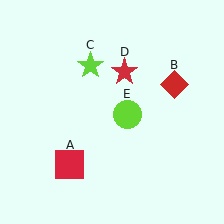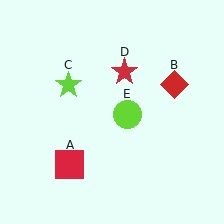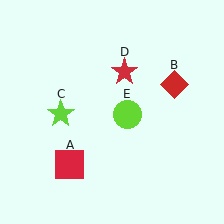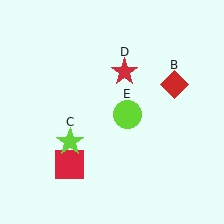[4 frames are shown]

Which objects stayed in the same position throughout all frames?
Red square (object A) and red diamond (object B) and red star (object D) and lime circle (object E) remained stationary.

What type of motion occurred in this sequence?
The lime star (object C) rotated counterclockwise around the center of the scene.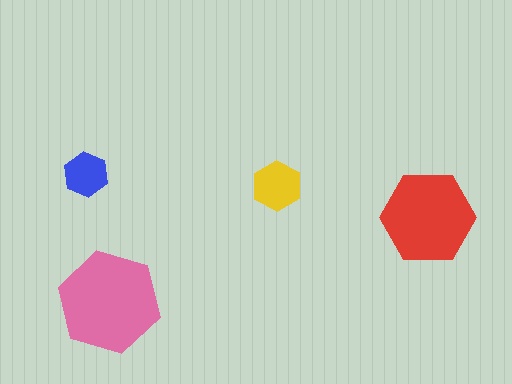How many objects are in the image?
There are 4 objects in the image.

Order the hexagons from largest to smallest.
the pink one, the red one, the yellow one, the blue one.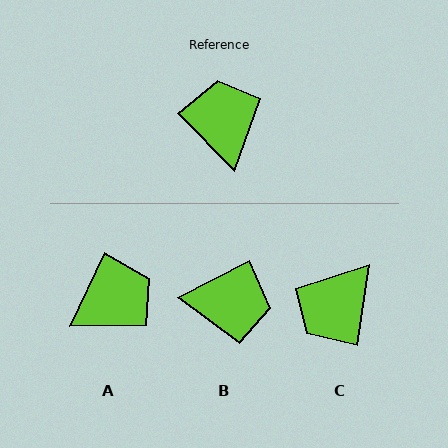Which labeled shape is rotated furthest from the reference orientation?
C, about 127 degrees away.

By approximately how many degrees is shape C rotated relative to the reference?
Approximately 127 degrees counter-clockwise.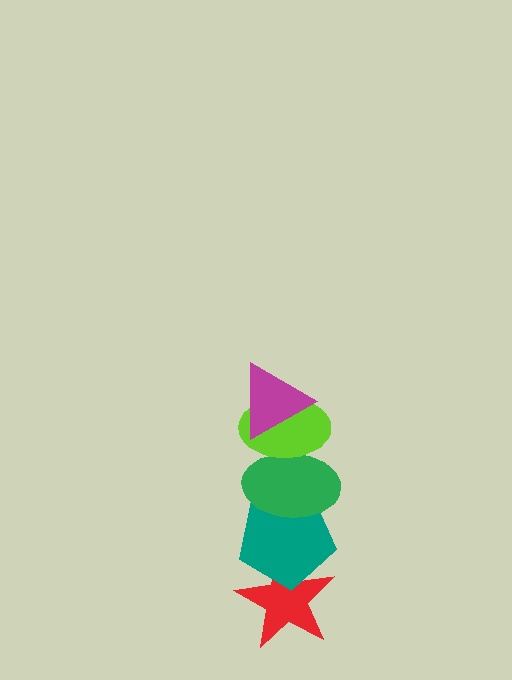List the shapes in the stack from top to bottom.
From top to bottom: the magenta triangle, the lime ellipse, the green ellipse, the teal pentagon, the red star.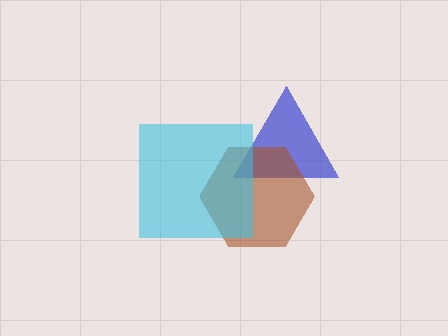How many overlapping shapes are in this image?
There are 3 overlapping shapes in the image.